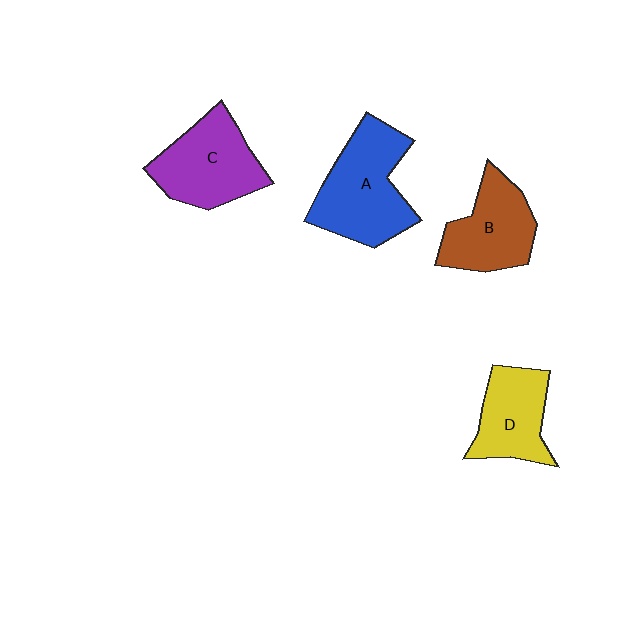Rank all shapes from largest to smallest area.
From largest to smallest: A (blue), C (purple), B (brown), D (yellow).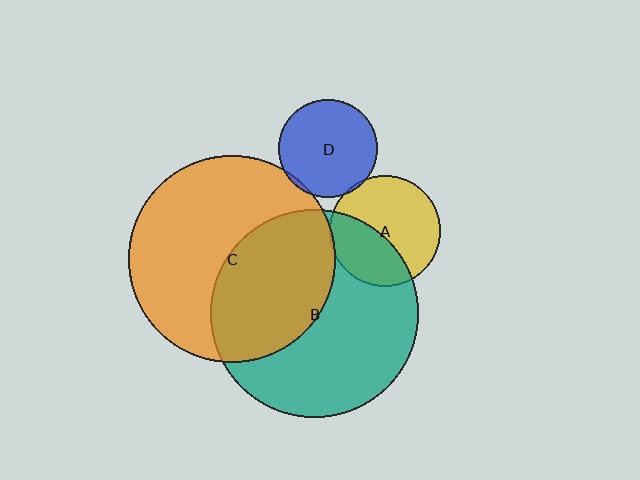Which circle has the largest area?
Circle B (teal).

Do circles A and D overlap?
Yes.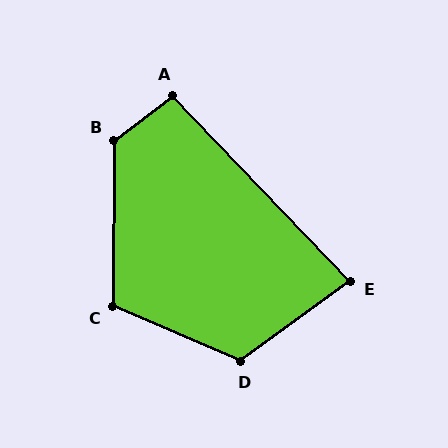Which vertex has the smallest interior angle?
E, at approximately 82 degrees.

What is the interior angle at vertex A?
Approximately 96 degrees (obtuse).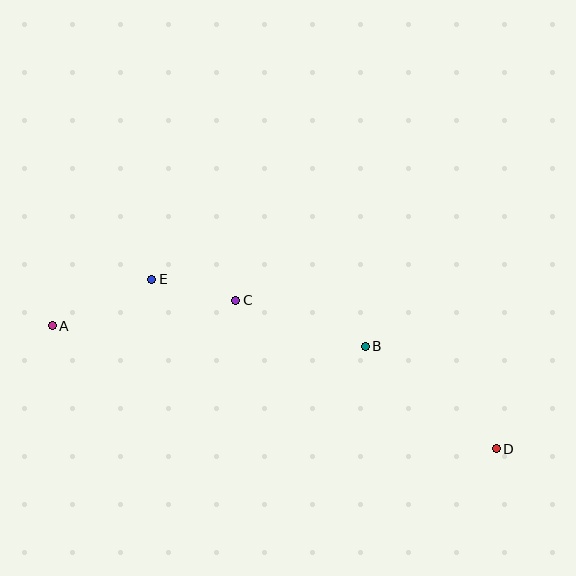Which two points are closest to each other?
Points C and E are closest to each other.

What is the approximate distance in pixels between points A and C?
The distance between A and C is approximately 185 pixels.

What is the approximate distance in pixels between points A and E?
The distance between A and E is approximately 110 pixels.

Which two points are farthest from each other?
Points A and D are farthest from each other.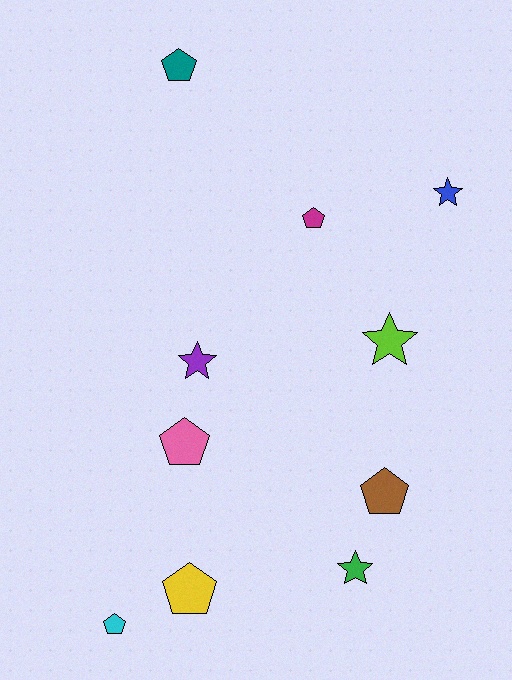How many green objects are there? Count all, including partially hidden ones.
There is 1 green object.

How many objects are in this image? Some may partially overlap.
There are 10 objects.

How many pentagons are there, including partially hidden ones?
There are 6 pentagons.